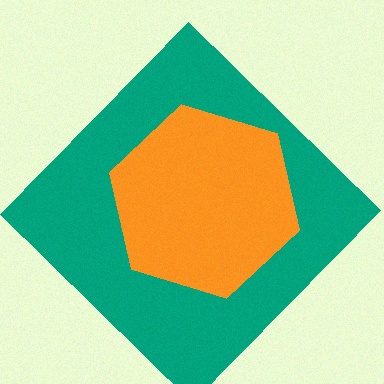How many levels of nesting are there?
2.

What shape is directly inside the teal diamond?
The orange hexagon.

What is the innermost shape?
The orange hexagon.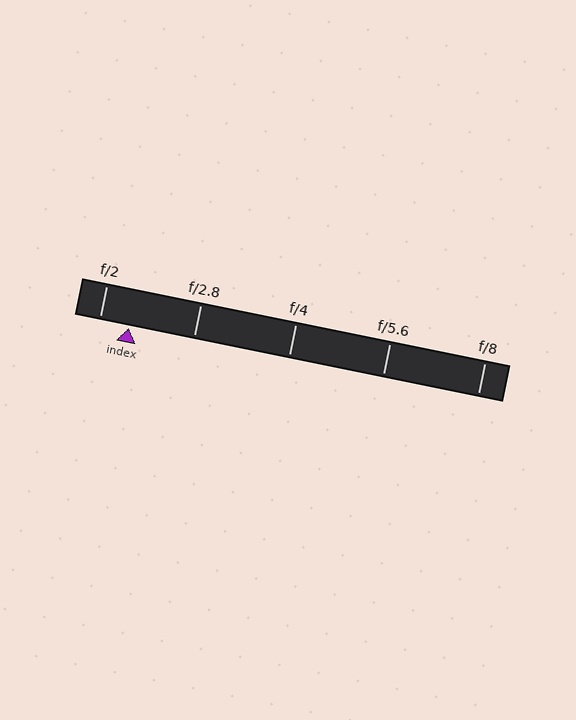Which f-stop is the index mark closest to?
The index mark is closest to f/2.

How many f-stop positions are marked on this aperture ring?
There are 5 f-stop positions marked.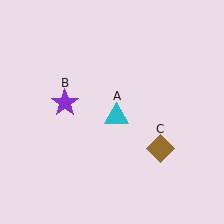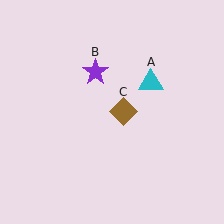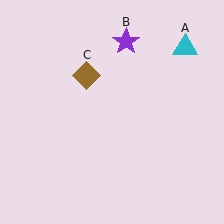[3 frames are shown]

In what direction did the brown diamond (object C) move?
The brown diamond (object C) moved up and to the left.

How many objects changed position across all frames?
3 objects changed position: cyan triangle (object A), purple star (object B), brown diamond (object C).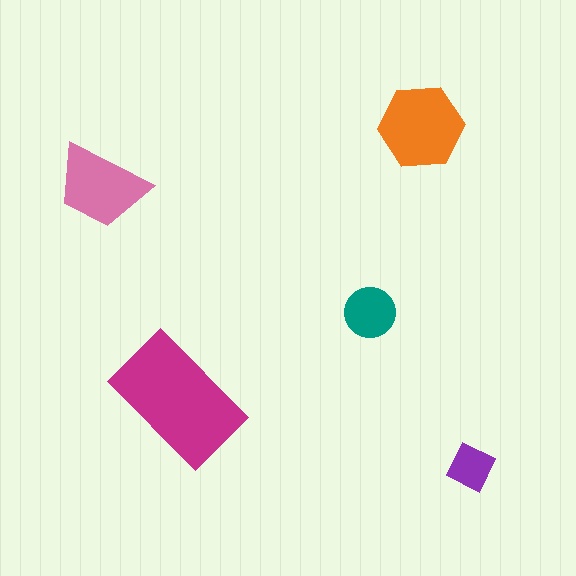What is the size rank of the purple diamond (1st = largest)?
5th.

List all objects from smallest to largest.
The purple diamond, the teal circle, the pink trapezoid, the orange hexagon, the magenta rectangle.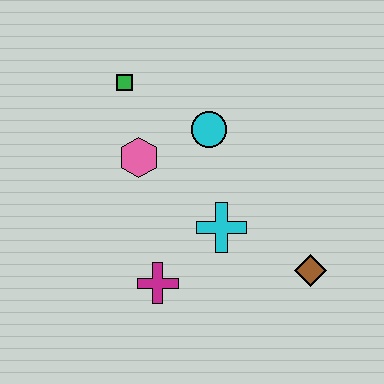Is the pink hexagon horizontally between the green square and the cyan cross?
Yes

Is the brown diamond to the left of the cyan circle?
No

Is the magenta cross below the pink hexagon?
Yes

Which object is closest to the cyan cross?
The magenta cross is closest to the cyan cross.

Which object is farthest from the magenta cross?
The green square is farthest from the magenta cross.